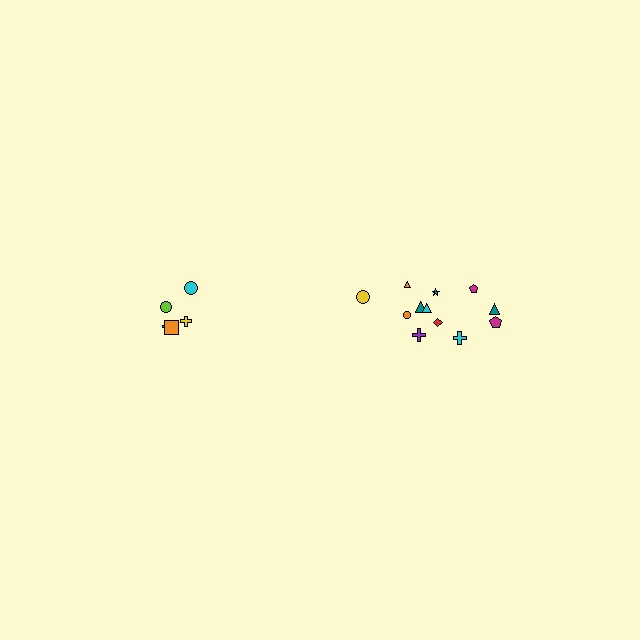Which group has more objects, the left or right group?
The right group.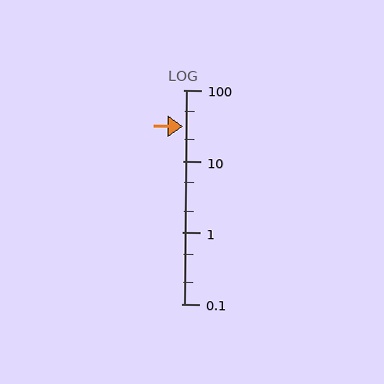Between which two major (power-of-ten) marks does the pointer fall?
The pointer is between 10 and 100.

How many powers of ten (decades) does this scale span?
The scale spans 3 decades, from 0.1 to 100.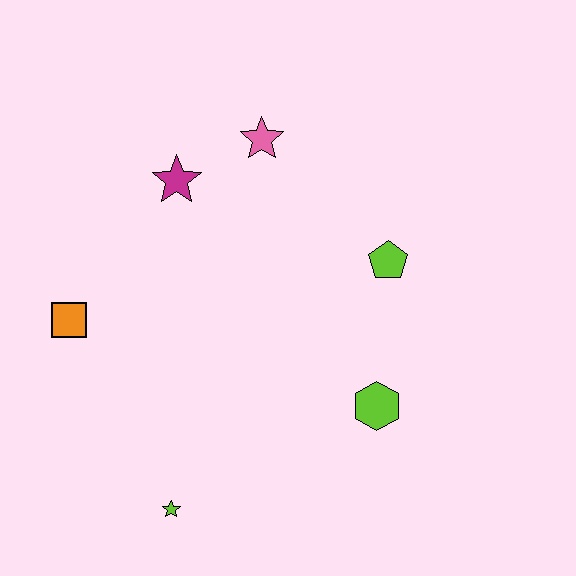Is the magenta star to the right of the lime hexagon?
No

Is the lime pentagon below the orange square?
No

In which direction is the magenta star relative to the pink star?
The magenta star is to the left of the pink star.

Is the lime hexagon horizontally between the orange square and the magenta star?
No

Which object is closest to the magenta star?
The pink star is closest to the magenta star.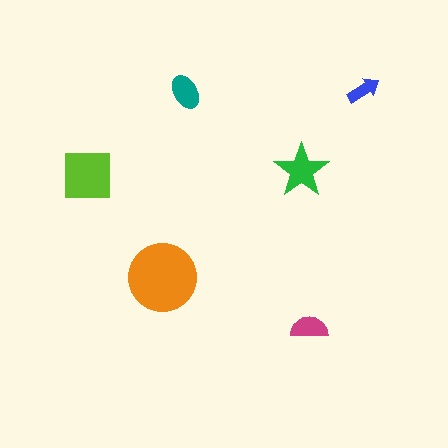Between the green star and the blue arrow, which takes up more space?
The green star.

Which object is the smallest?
The blue arrow.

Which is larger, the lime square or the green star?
The lime square.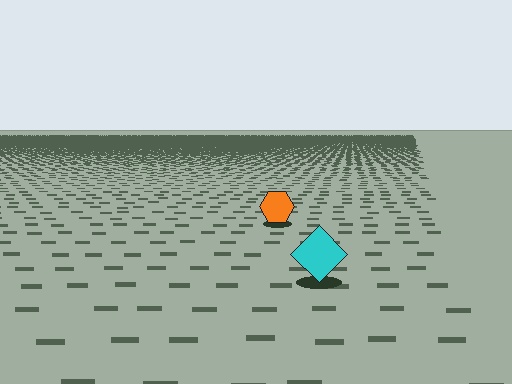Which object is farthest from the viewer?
The orange hexagon is farthest from the viewer. It appears smaller and the ground texture around it is denser.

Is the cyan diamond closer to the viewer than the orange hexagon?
Yes. The cyan diamond is closer — you can tell from the texture gradient: the ground texture is coarser near it.